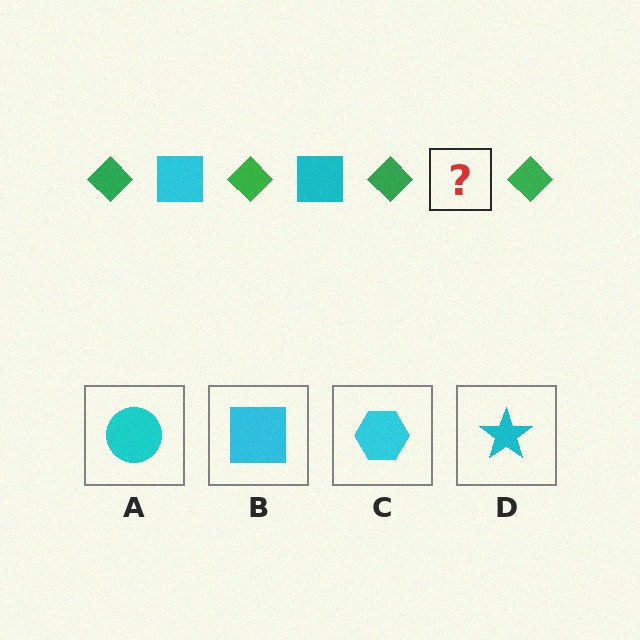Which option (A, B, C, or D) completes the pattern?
B.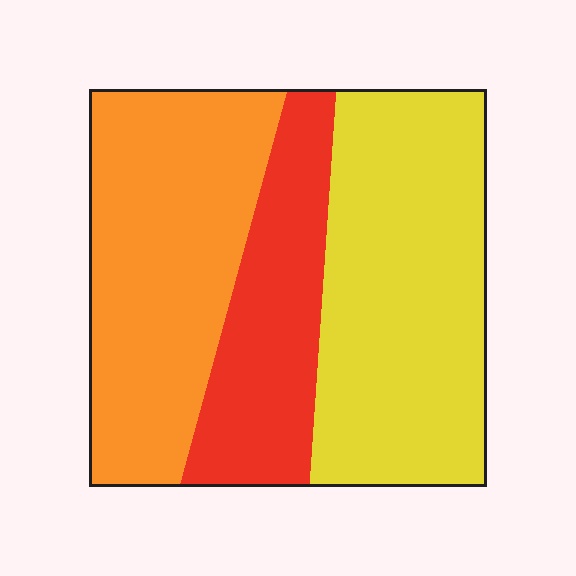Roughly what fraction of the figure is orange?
Orange takes up between a third and a half of the figure.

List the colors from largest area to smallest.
From largest to smallest: yellow, orange, red.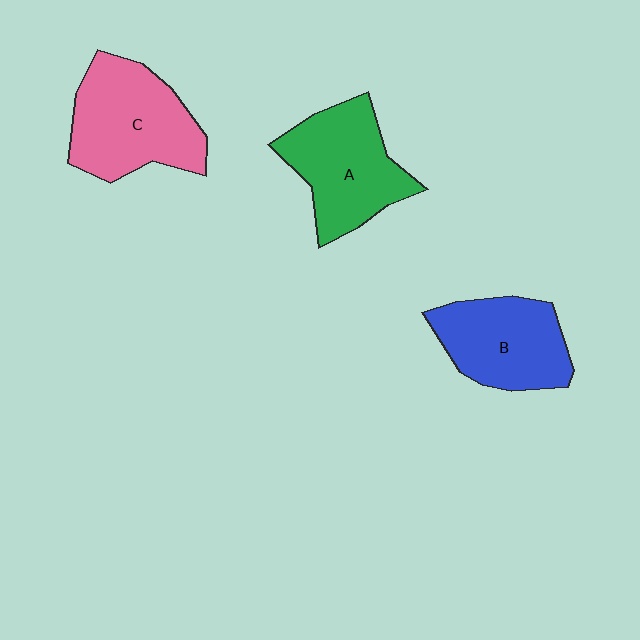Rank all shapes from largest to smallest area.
From largest to smallest: C (pink), A (green), B (blue).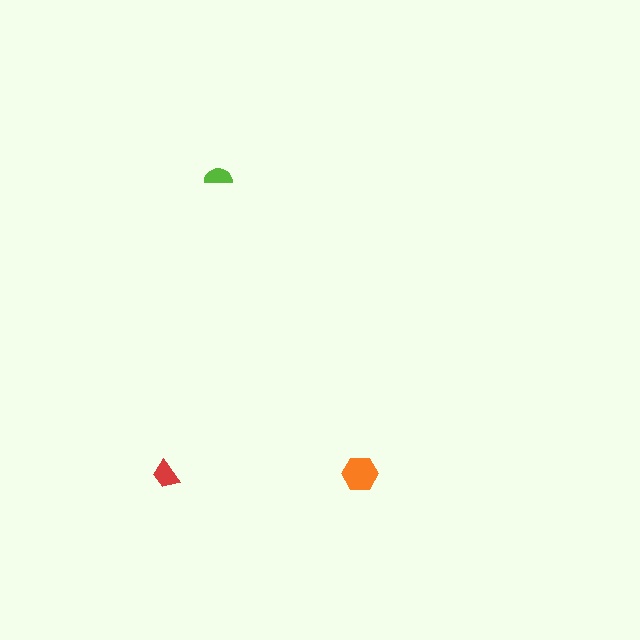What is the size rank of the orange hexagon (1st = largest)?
1st.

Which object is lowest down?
The red trapezoid is bottommost.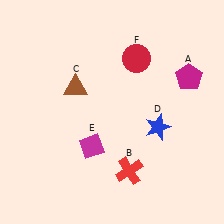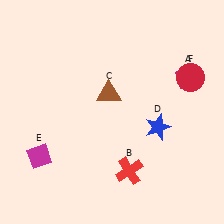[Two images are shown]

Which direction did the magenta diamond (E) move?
The magenta diamond (E) moved left.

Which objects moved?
The objects that moved are: the brown triangle (C), the magenta diamond (E), the red circle (F).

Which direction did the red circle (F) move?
The red circle (F) moved right.